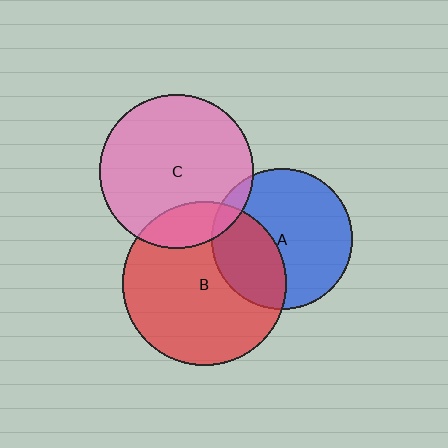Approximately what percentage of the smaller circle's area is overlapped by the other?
Approximately 35%.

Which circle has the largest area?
Circle B (red).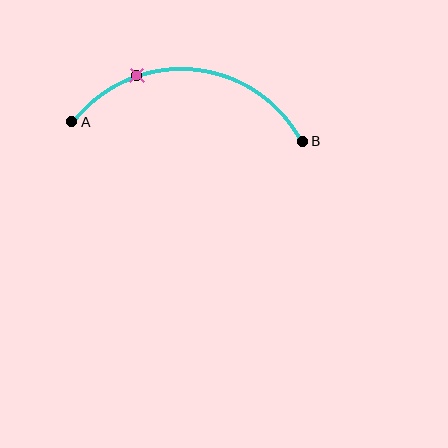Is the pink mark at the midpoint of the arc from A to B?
No. The pink mark lies on the arc but is closer to endpoint A. The arc midpoint would be at the point on the curve equidistant along the arc from both A and B.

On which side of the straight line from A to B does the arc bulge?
The arc bulges above the straight line connecting A and B.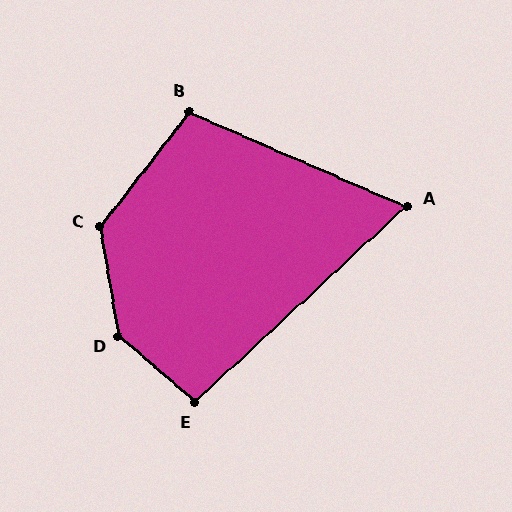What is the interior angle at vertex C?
Approximately 132 degrees (obtuse).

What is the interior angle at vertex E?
Approximately 96 degrees (obtuse).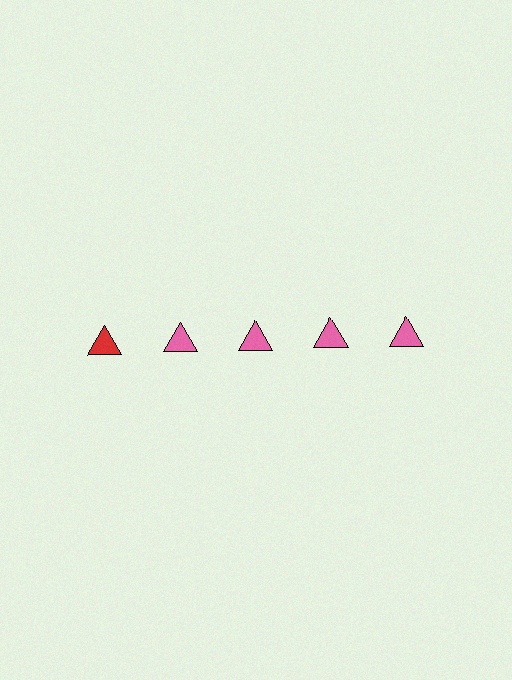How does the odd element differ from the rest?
It has a different color: red instead of pink.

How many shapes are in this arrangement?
There are 5 shapes arranged in a grid pattern.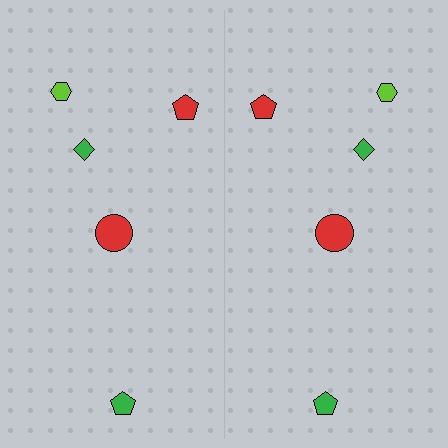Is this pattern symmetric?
Yes, this pattern has bilateral (reflection) symmetry.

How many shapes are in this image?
There are 10 shapes in this image.